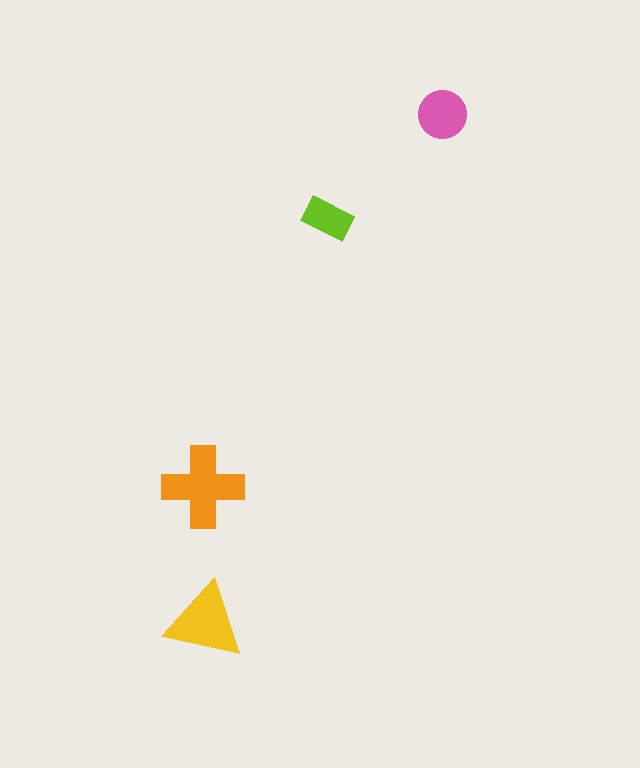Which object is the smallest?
The lime rectangle.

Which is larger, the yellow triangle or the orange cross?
The orange cross.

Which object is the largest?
The orange cross.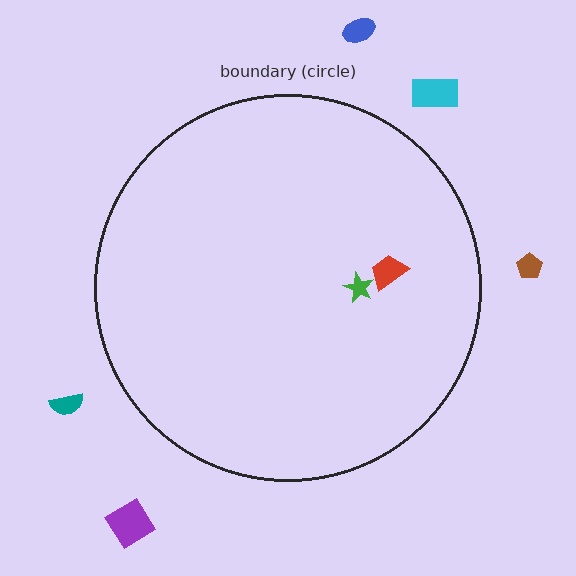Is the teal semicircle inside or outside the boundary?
Outside.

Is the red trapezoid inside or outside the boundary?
Inside.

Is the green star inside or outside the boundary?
Inside.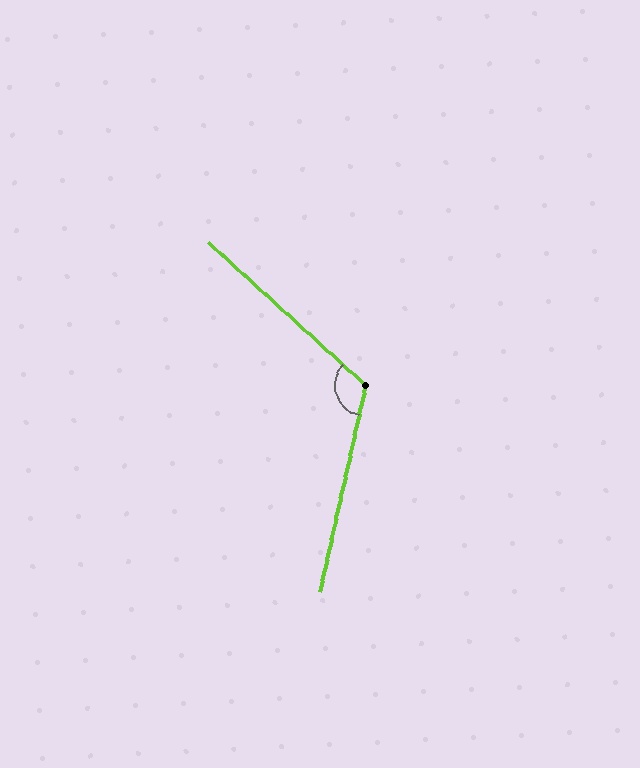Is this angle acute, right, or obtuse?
It is obtuse.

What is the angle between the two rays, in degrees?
Approximately 119 degrees.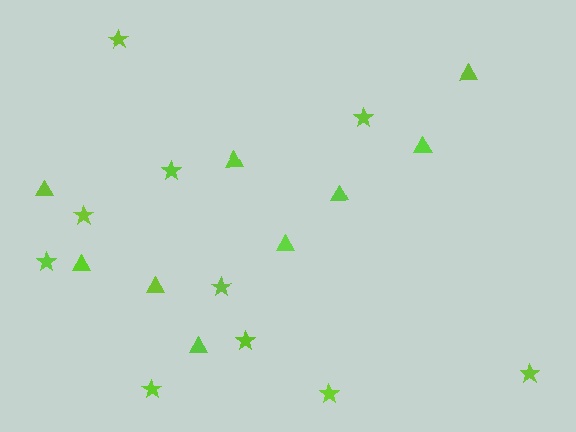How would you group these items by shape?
There are 2 groups: one group of stars (10) and one group of triangles (9).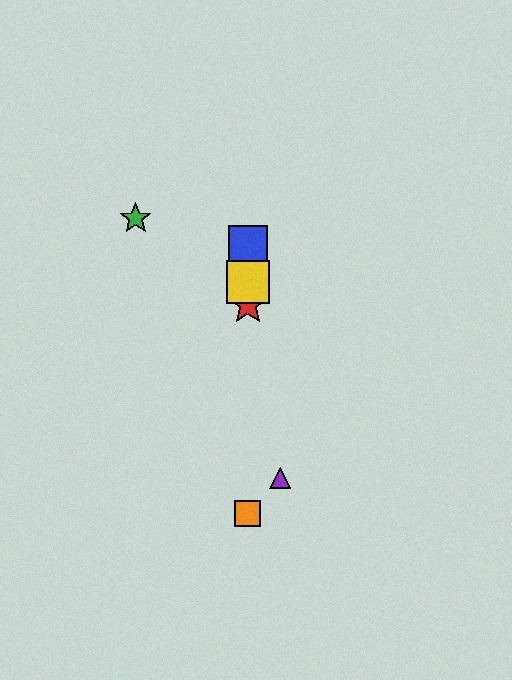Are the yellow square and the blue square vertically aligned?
Yes, both are at x≈248.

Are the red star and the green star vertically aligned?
No, the red star is at x≈248 and the green star is at x≈136.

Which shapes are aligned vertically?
The red star, the blue square, the yellow square, the orange square are aligned vertically.